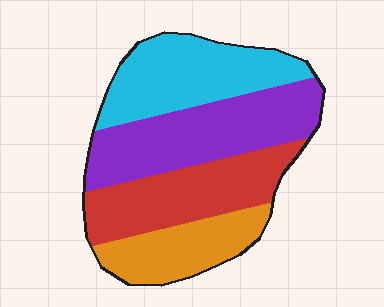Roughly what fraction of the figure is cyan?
Cyan takes up about one quarter (1/4) of the figure.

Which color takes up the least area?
Orange, at roughly 20%.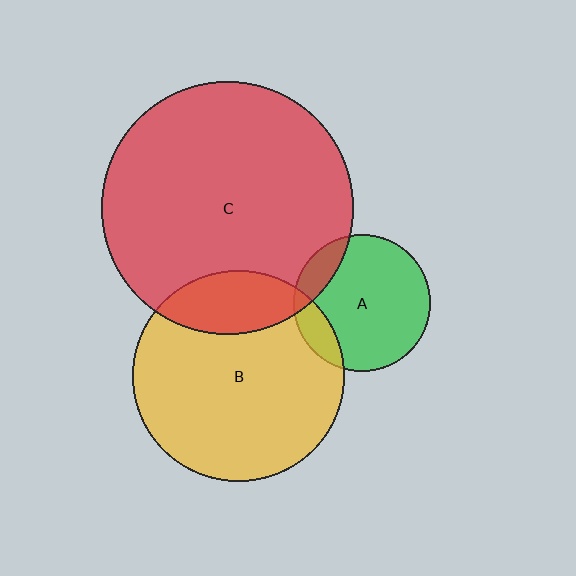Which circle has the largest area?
Circle C (red).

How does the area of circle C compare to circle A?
Approximately 3.4 times.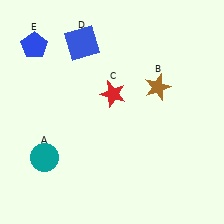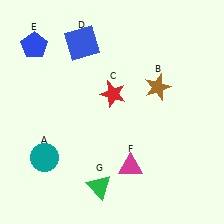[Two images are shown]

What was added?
A magenta triangle (F), a green triangle (G) were added in Image 2.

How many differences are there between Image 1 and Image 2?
There are 2 differences between the two images.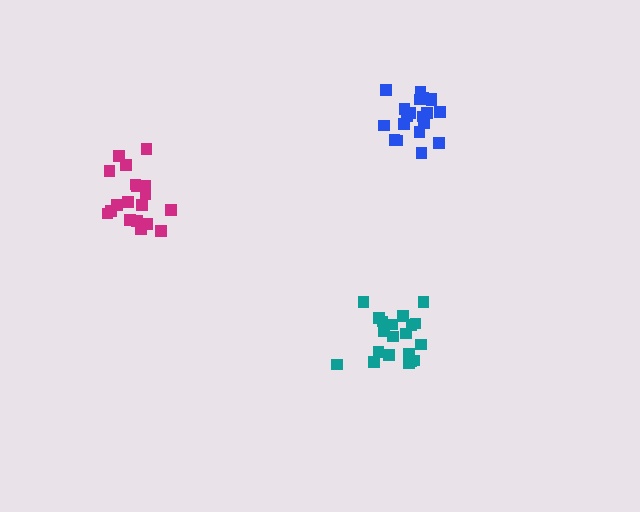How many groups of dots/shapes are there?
There are 3 groups.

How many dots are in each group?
Group 1: 20 dots, Group 2: 19 dots, Group 3: 20 dots (59 total).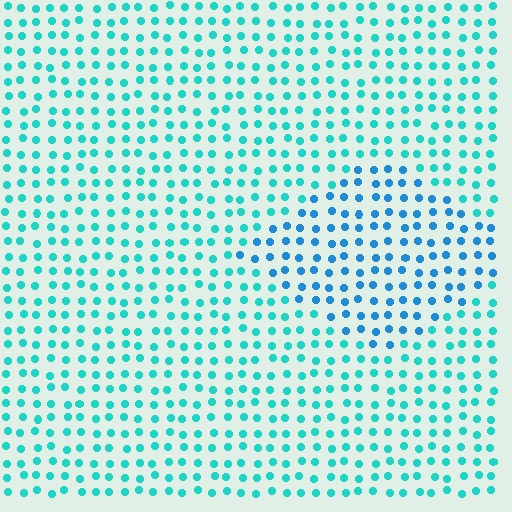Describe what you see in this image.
The image is filled with small cyan elements in a uniform arrangement. A diamond-shaped region is visible where the elements are tinted to a slightly different hue, forming a subtle color boundary.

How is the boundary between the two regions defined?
The boundary is defined purely by a slight shift in hue (about 30 degrees). Spacing, size, and orientation are identical on both sides.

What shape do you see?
I see a diamond.